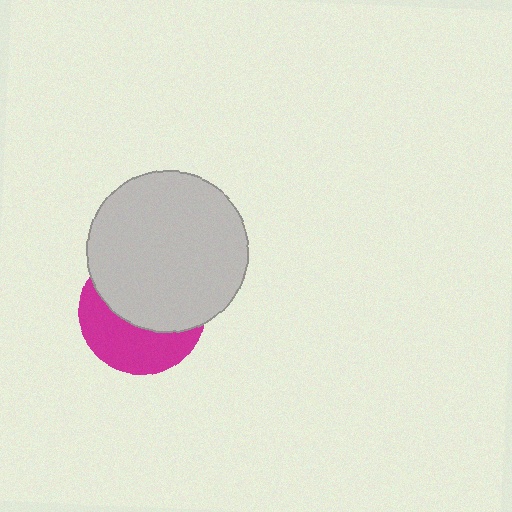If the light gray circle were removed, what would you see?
You would see the complete magenta circle.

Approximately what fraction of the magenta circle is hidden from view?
Roughly 57% of the magenta circle is hidden behind the light gray circle.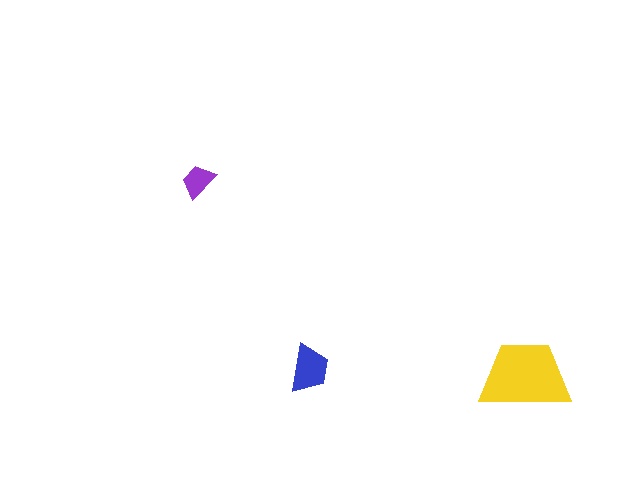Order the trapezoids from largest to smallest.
the yellow one, the blue one, the purple one.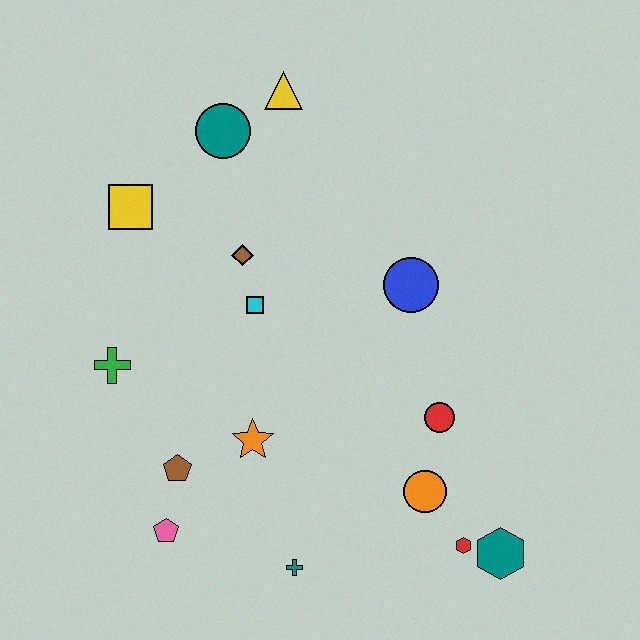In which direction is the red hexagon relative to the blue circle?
The red hexagon is below the blue circle.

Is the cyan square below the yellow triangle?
Yes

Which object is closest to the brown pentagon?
The pink pentagon is closest to the brown pentagon.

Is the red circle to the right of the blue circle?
Yes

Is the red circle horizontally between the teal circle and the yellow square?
No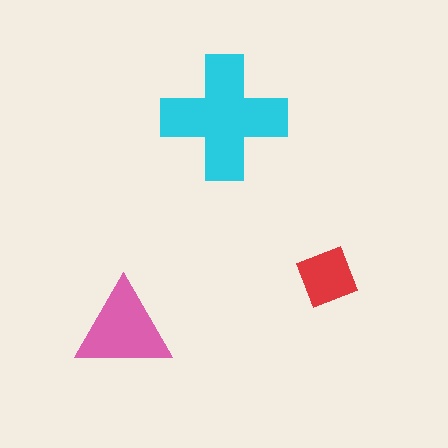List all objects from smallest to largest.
The red diamond, the pink triangle, the cyan cross.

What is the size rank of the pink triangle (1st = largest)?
2nd.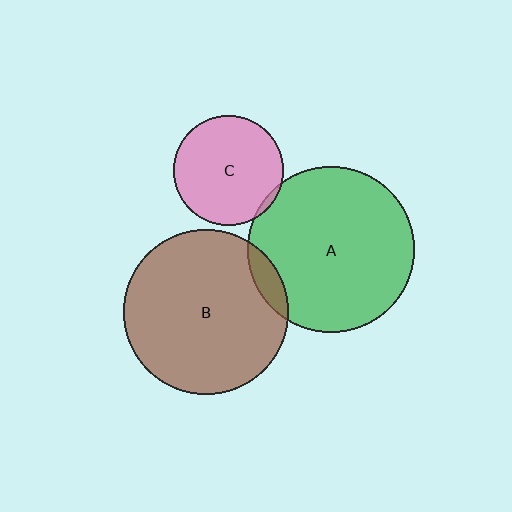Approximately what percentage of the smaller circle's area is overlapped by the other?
Approximately 5%.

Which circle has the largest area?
Circle A (green).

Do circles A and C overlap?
Yes.